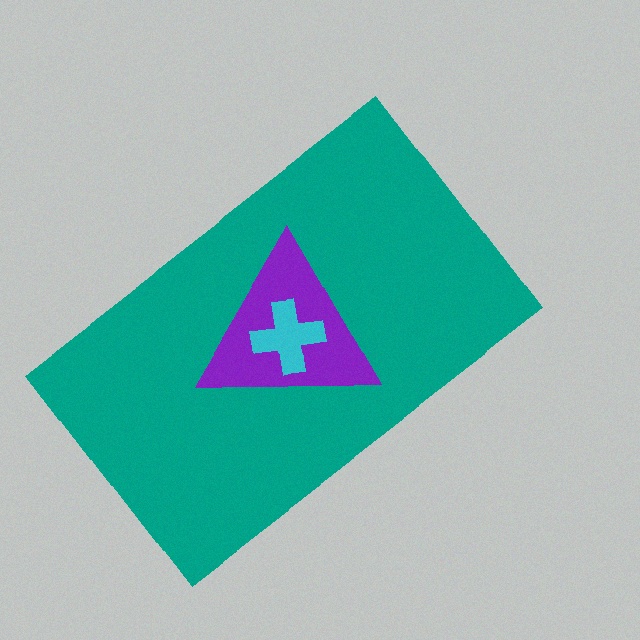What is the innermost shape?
The cyan cross.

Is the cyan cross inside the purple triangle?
Yes.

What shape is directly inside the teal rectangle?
The purple triangle.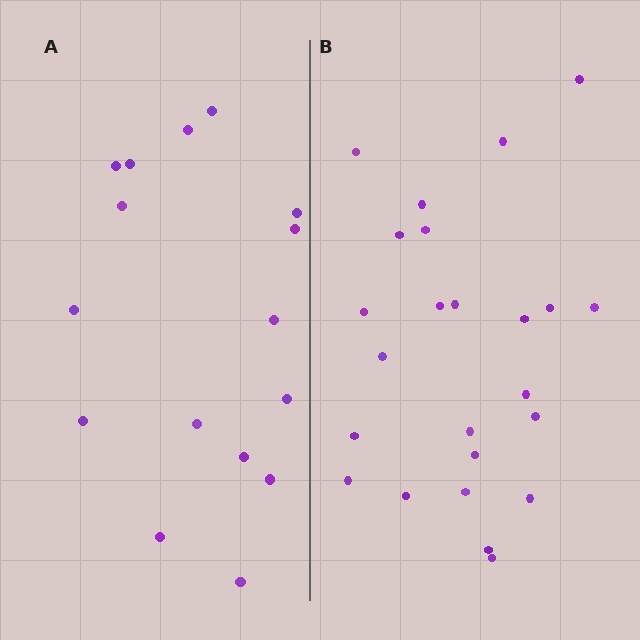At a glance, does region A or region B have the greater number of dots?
Region B (the right region) has more dots.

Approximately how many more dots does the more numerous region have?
Region B has roughly 8 or so more dots than region A.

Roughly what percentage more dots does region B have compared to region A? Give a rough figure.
About 50% more.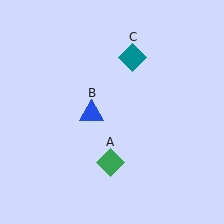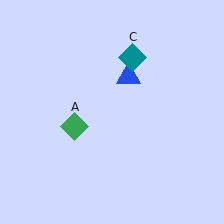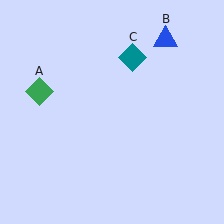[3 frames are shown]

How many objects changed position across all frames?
2 objects changed position: green diamond (object A), blue triangle (object B).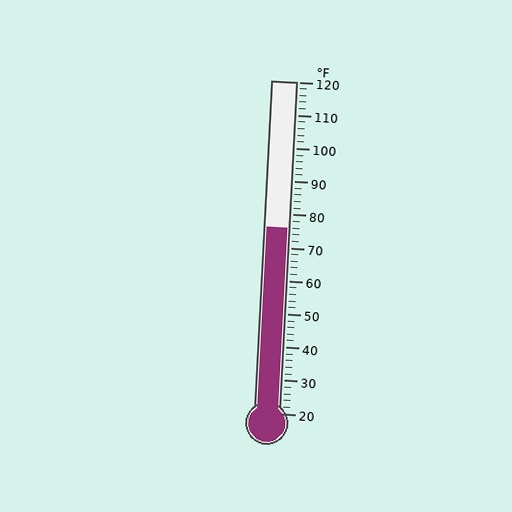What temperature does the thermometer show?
The thermometer shows approximately 76°F.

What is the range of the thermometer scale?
The thermometer scale ranges from 20°F to 120°F.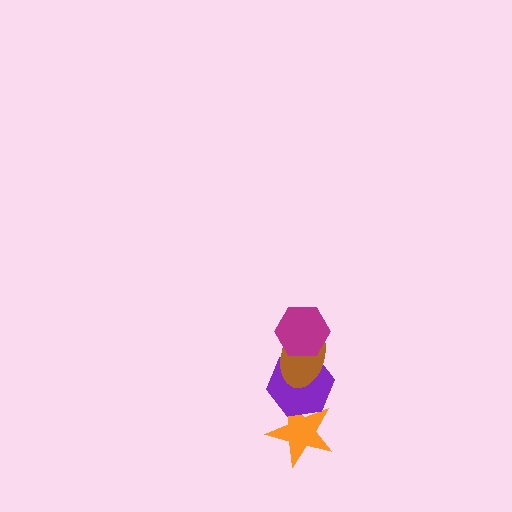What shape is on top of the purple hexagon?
The brown ellipse is on top of the purple hexagon.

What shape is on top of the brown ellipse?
The magenta hexagon is on top of the brown ellipse.